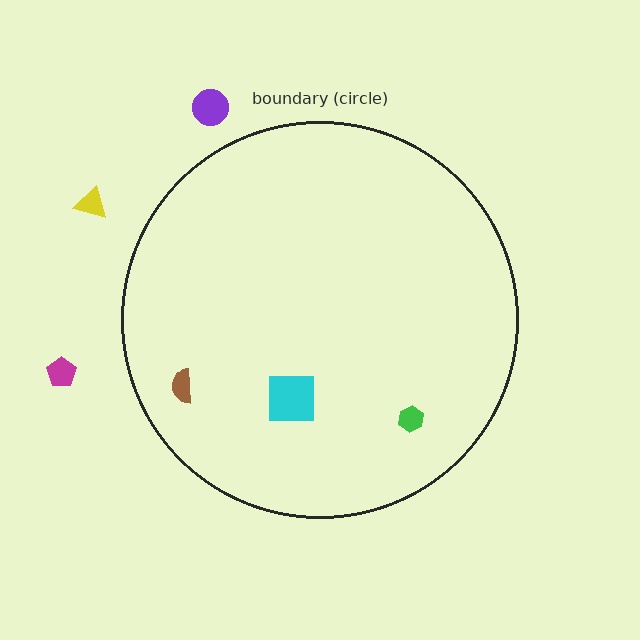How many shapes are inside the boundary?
3 inside, 3 outside.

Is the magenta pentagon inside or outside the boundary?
Outside.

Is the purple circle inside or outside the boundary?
Outside.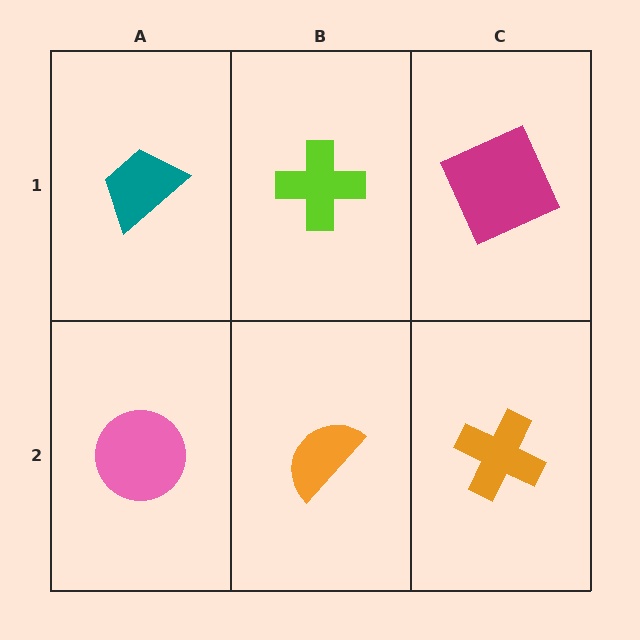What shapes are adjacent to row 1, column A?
A pink circle (row 2, column A), a lime cross (row 1, column B).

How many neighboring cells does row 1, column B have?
3.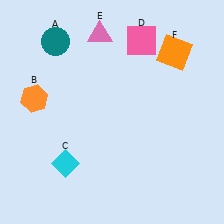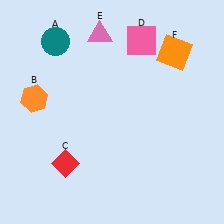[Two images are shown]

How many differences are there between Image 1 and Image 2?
There is 1 difference between the two images.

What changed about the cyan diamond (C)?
In Image 1, C is cyan. In Image 2, it changed to red.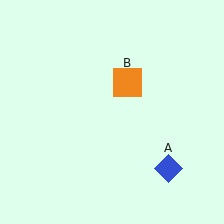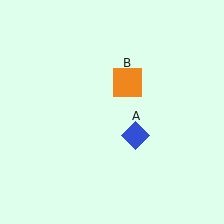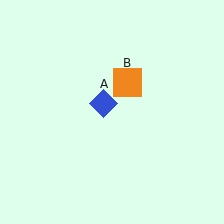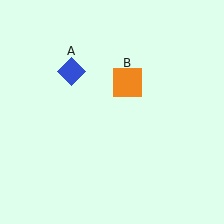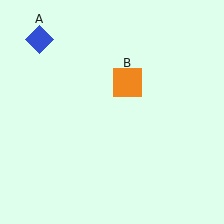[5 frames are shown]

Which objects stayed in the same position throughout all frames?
Orange square (object B) remained stationary.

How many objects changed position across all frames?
1 object changed position: blue diamond (object A).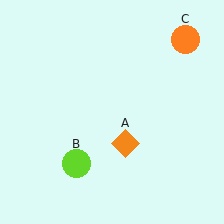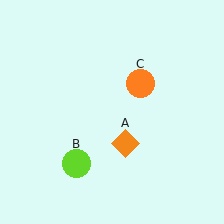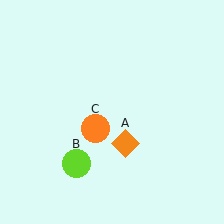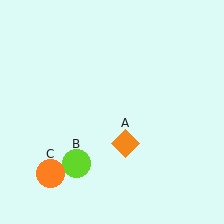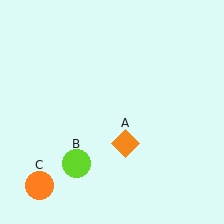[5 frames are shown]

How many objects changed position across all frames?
1 object changed position: orange circle (object C).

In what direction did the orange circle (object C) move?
The orange circle (object C) moved down and to the left.